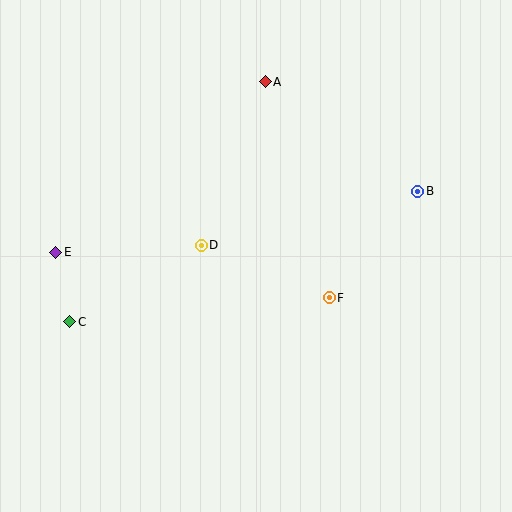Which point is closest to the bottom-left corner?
Point C is closest to the bottom-left corner.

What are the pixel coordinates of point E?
Point E is at (56, 252).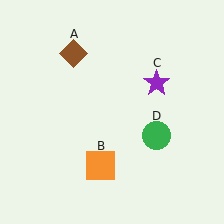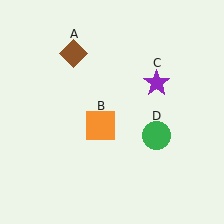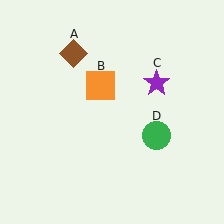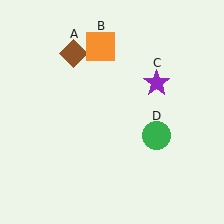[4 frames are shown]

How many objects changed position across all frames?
1 object changed position: orange square (object B).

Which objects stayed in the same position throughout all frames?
Brown diamond (object A) and purple star (object C) and green circle (object D) remained stationary.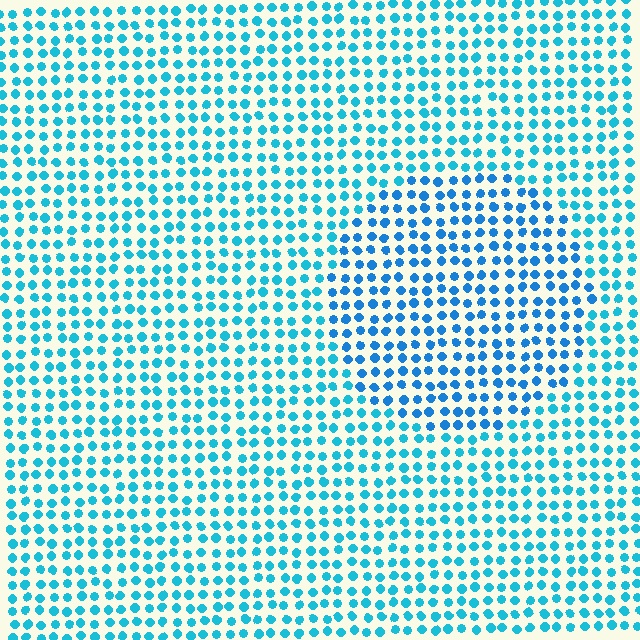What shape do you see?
I see a circle.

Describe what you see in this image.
The image is filled with small cyan elements in a uniform arrangement. A circle-shaped region is visible where the elements are tinted to a slightly different hue, forming a subtle color boundary.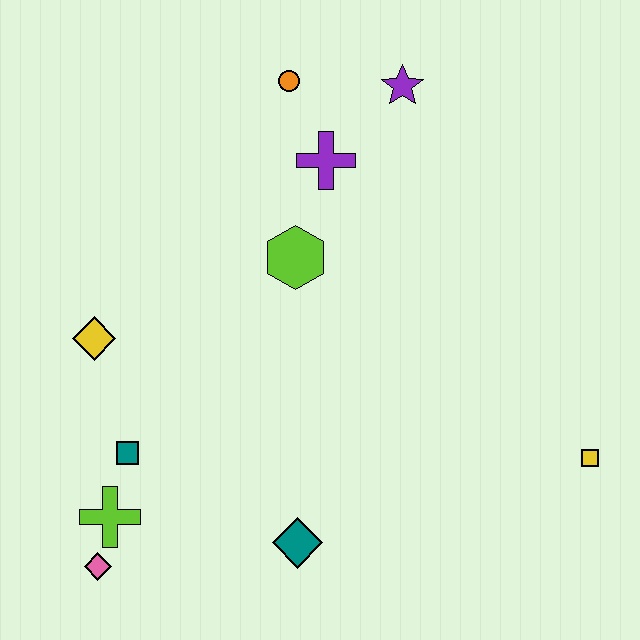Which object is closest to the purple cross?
The orange circle is closest to the purple cross.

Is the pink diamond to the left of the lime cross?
Yes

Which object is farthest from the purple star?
The pink diamond is farthest from the purple star.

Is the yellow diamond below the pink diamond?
No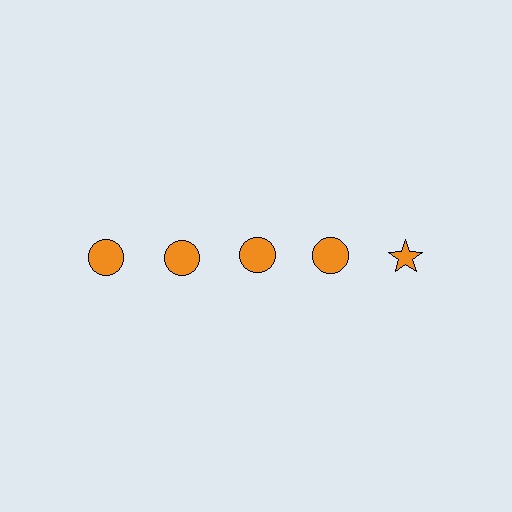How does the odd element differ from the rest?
It has a different shape: star instead of circle.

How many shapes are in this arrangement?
There are 5 shapes arranged in a grid pattern.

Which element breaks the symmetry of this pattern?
The orange star in the top row, rightmost column breaks the symmetry. All other shapes are orange circles.